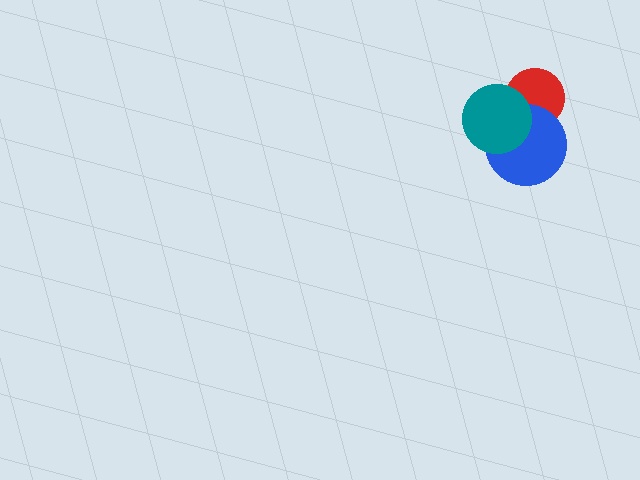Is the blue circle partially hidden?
Yes, it is partially covered by another shape.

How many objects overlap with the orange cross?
3 objects overlap with the orange cross.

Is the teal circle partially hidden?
No, no other shape covers it.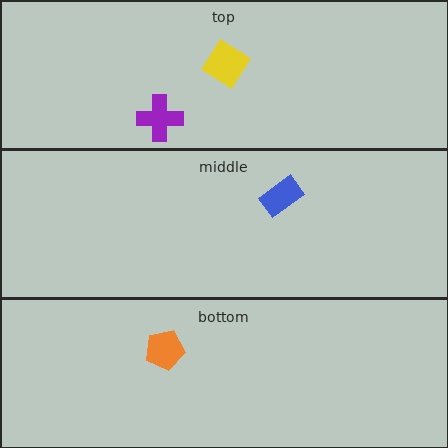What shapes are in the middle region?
The blue rectangle.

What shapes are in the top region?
The purple cross, the yellow diamond.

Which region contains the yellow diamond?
The top region.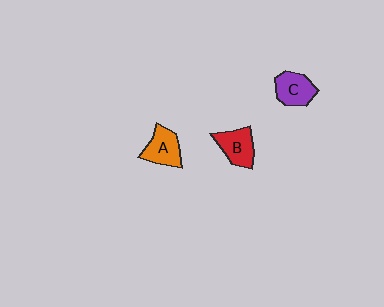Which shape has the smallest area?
Shape A (orange).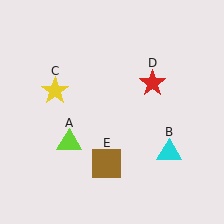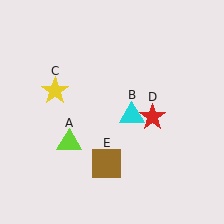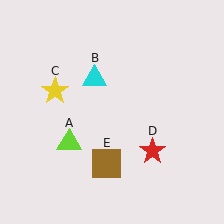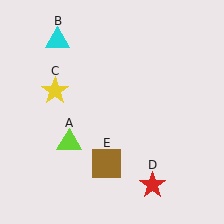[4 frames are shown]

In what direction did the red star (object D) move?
The red star (object D) moved down.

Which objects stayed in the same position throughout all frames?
Lime triangle (object A) and yellow star (object C) and brown square (object E) remained stationary.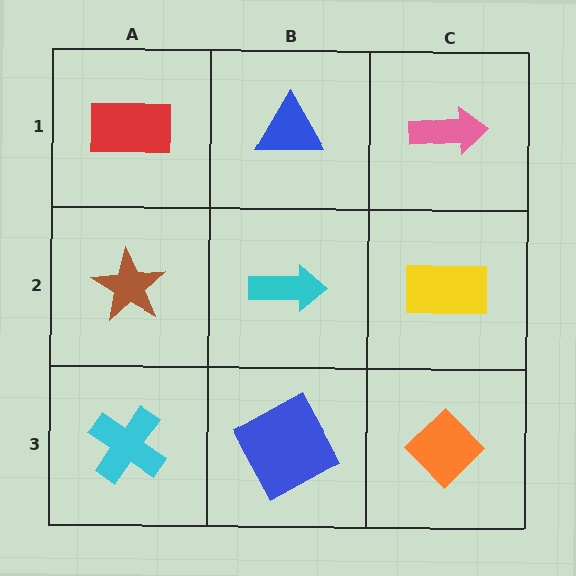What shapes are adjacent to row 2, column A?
A red rectangle (row 1, column A), a cyan cross (row 3, column A), a cyan arrow (row 2, column B).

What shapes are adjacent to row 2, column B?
A blue triangle (row 1, column B), a blue square (row 3, column B), a brown star (row 2, column A), a yellow rectangle (row 2, column C).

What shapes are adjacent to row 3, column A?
A brown star (row 2, column A), a blue square (row 3, column B).